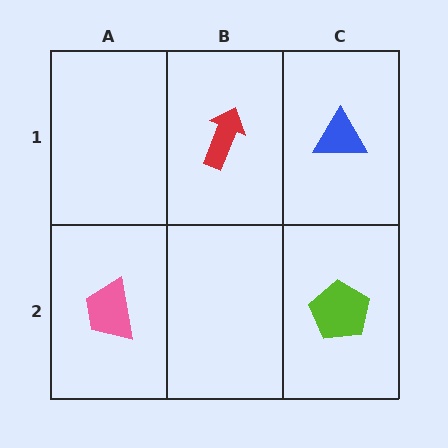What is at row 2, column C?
A lime pentagon.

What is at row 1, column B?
A red arrow.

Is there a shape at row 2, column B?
No, that cell is empty.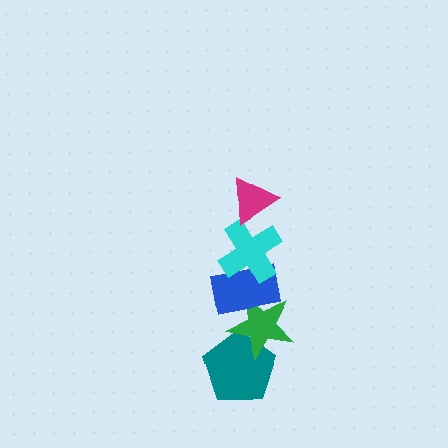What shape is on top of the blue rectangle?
The cyan cross is on top of the blue rectangle.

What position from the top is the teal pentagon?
The teal pentagon is 5th from the top.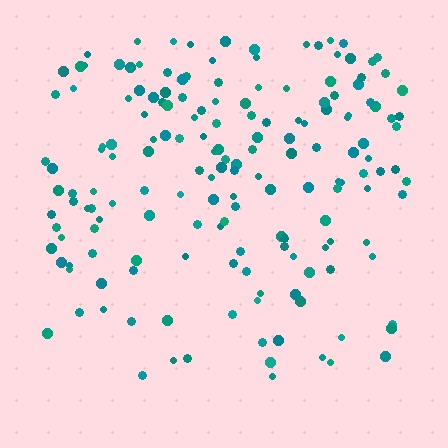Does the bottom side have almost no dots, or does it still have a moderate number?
Still a moderate number, just noticeably fewer than the top.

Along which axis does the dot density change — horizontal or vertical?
Vertical.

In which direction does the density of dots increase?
From bottom to top, with the top side densest.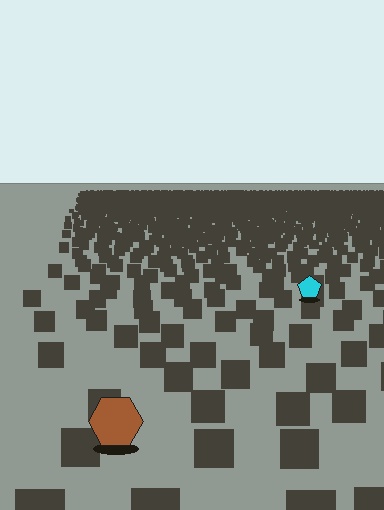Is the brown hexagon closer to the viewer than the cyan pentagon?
Yes. The brown hexagon is closer — you can tell from the texture gradient: the ground texture is coarser near it.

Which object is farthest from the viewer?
The cyan pentagon is farthest from the viewer. It appears smaller and the ground texture around it is denser.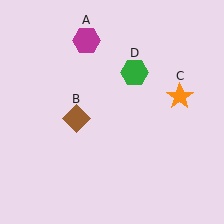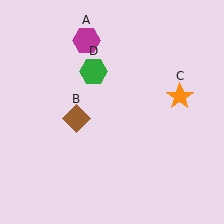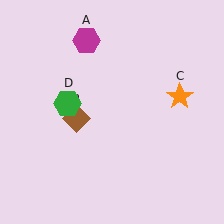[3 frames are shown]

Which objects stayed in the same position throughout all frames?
Magenta hexagon (object A) and brown diamond (object B) and orange star (object C) remained stationary.